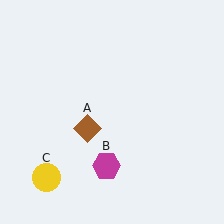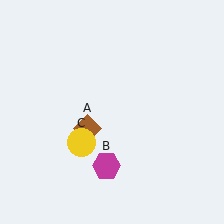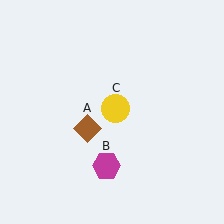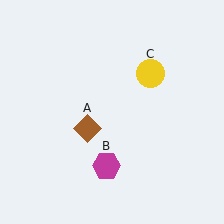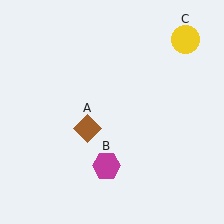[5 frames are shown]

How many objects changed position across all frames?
1 object changed position: yellow circle (object C).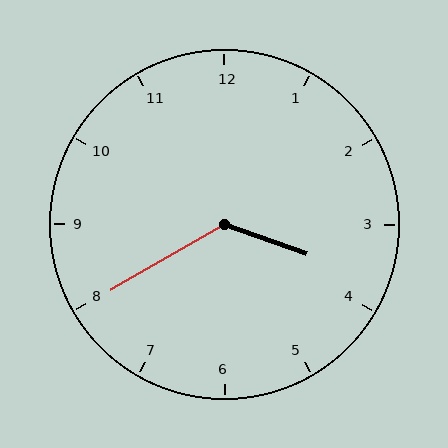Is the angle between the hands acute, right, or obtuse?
It is obtuse.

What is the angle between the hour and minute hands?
Approximately 130 degrees.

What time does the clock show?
3:40.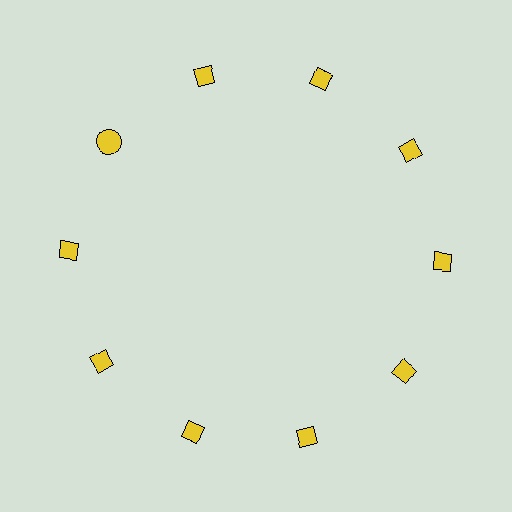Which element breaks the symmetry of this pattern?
The yellow circle at roughly the 10 o'clock position breaks the symmetry. All other shapes are yellow diamonds.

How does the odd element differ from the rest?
It has a different shape: circle instead of diamond.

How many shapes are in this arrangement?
There are 10 shapes arranged in a ring pattern.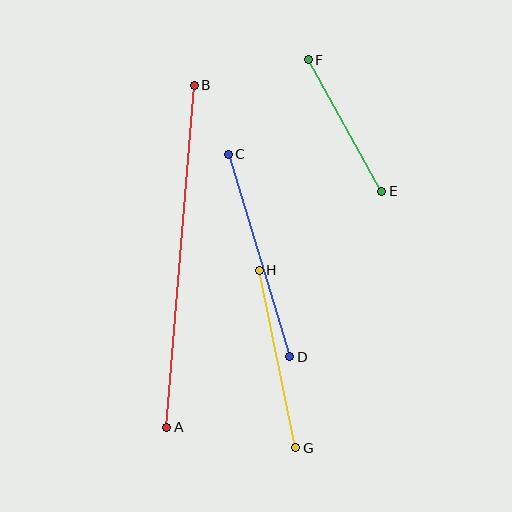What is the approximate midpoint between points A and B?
The midpoint is at approximately (181, 256) pixels.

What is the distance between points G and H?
The distance is approximately 182 pixels.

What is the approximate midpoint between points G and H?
The midpoint is at approximately (278, 359) pixels.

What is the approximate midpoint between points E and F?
The midpoint is at approximately (345, 126) pixels.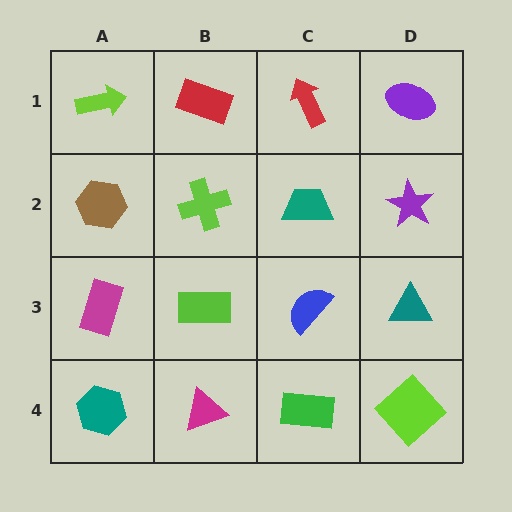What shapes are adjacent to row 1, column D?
A purple star (row 2, column D), a red arrow (row 1, column C).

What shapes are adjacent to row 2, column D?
A purple ellipse (row 1, column D), a teal triangle (row 3, column D), a teal trapezoid (row 2, column C).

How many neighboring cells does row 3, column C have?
4.